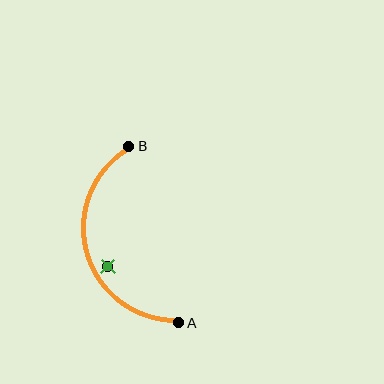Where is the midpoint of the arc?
The arc midpoint is the point on the curve farthest from the straight line joining A and B. It sits to the left of that line.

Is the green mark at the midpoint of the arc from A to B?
No — the green mark does not lie on the arc at all. It sits slightly inside the curve.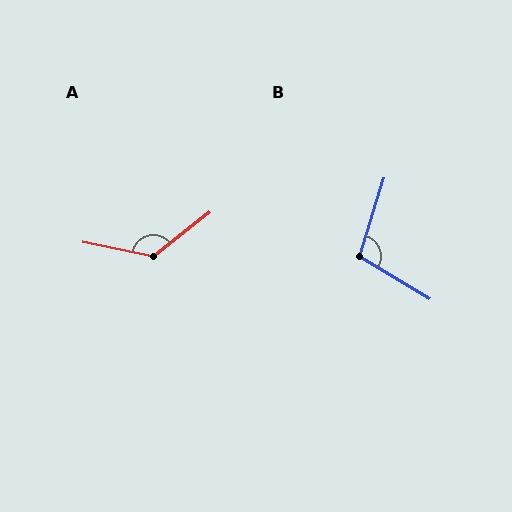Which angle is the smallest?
B, at approximately 104 degrees.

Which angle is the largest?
A, at approximately 130 degrees.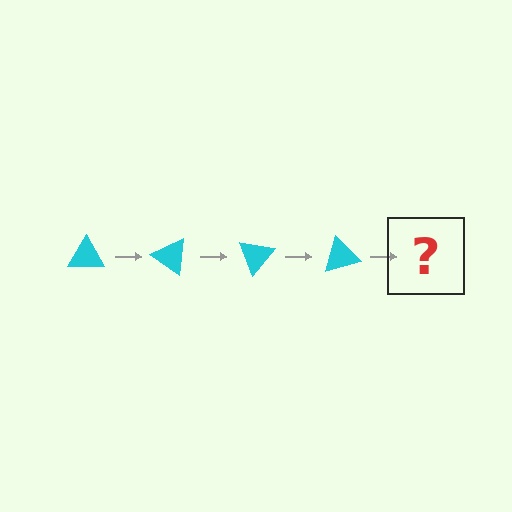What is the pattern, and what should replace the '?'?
The pattern is that the triangle rotates 35 degrees each step. The '?' should be a cyan triangle rotated 140 degrees.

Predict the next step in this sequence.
The next step is a cyan triangle rotated 140 degrees.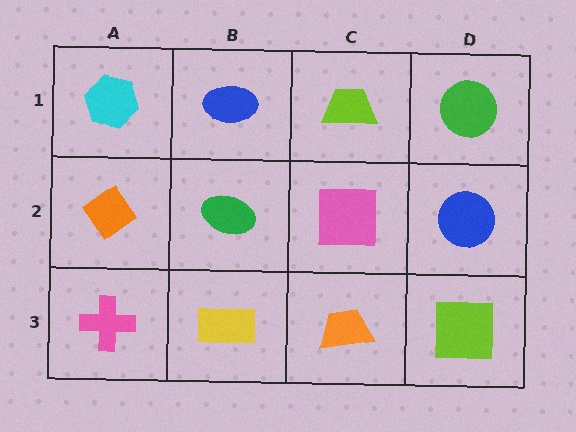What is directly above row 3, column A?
An orange diamond.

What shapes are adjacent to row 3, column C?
A pink square (row 2, column C), a yellow rectangle (row 3, column B), a lime square (row 3, column D).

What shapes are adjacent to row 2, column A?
A cyan hexagon (row 1, column A), a pink cross (row 3, column A), a green ellipse (row 2, column B).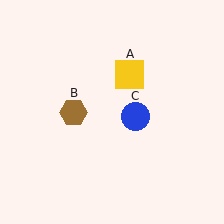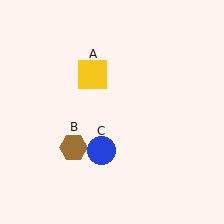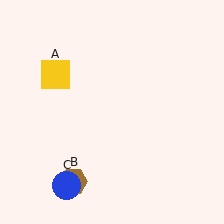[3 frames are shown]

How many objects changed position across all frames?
3 objects changed position: yellow square (object A), brown hexagon (object B), blue circle (object C).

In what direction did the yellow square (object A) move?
The yellow square (object A) moved left.